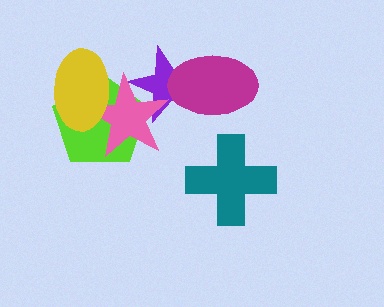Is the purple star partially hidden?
Yes, it is partially covered by another shape.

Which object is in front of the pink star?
The yellow ellipse is in front of the pink star.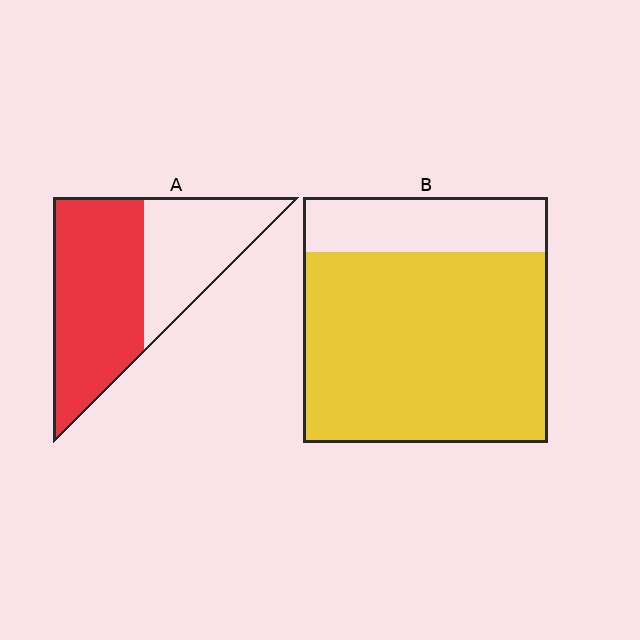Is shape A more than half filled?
Yes.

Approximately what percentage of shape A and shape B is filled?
A is approximately 60% and B is approximately 80%.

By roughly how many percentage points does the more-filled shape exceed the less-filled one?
By roughly 15 percentage points (B over A).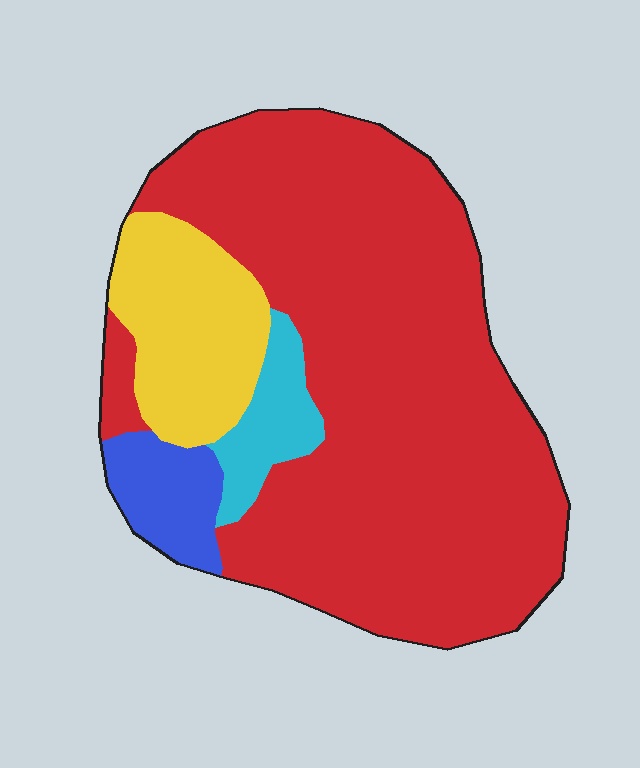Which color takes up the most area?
Red, at roughly 75%.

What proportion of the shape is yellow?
Yellow covers roughly 15% of the shape.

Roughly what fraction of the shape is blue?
Blue takes up less than a sixth of the shape.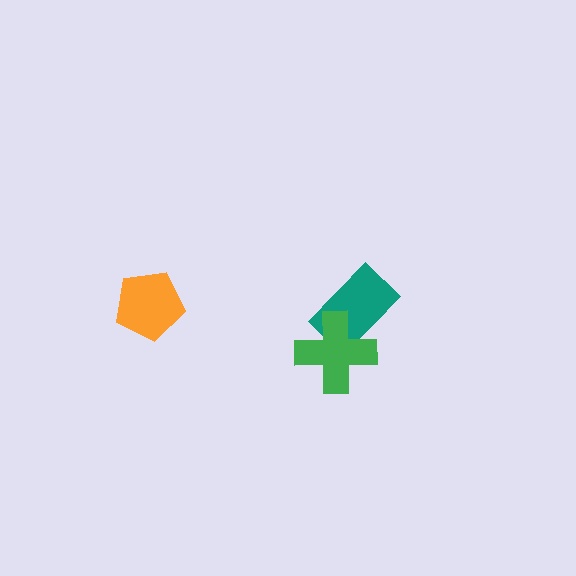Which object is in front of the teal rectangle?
The green cross is in front of the teal rectangle.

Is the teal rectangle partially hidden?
Yes, it is partially covered by another shape.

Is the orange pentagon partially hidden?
No, no other shape covers it.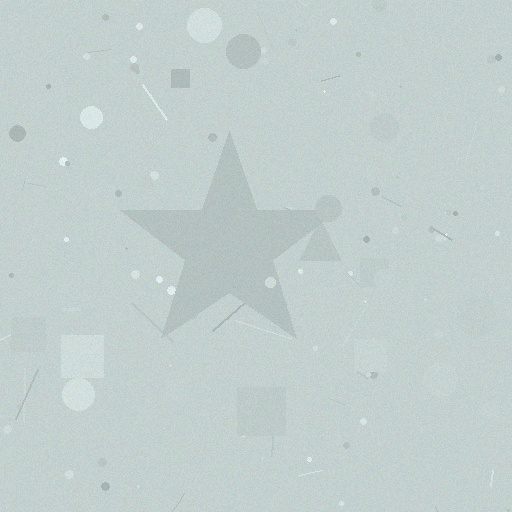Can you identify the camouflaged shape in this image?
The camouflaged shape is a star.